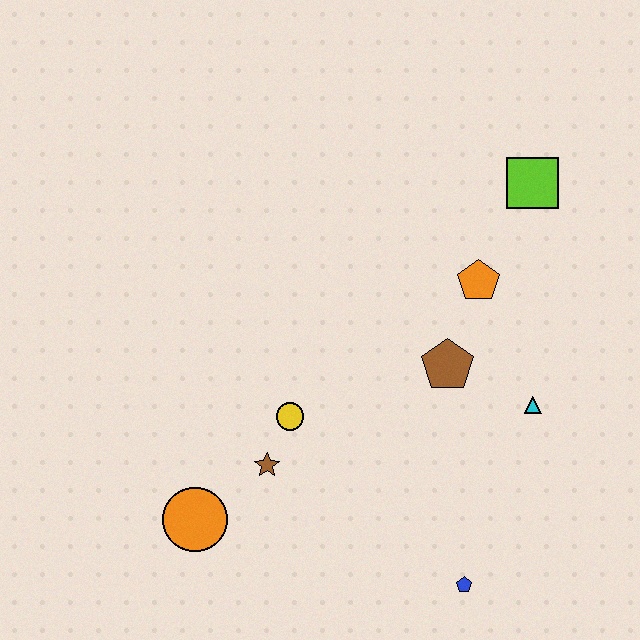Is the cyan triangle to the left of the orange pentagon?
No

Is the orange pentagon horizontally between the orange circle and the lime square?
Yes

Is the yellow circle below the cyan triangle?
Yes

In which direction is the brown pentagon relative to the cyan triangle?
The brown pentagon is to the left of the cyan triangle.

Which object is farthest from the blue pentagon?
The lime square is farthest from the blue pentagon.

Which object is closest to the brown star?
The yellow circle is closest to the brown star.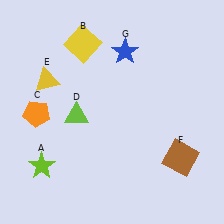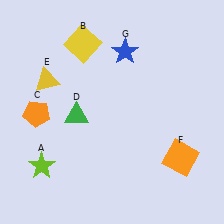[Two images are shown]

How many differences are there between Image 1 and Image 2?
There are 2 differences between the two images.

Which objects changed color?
D changed from lime to green. F changed from brown to orange.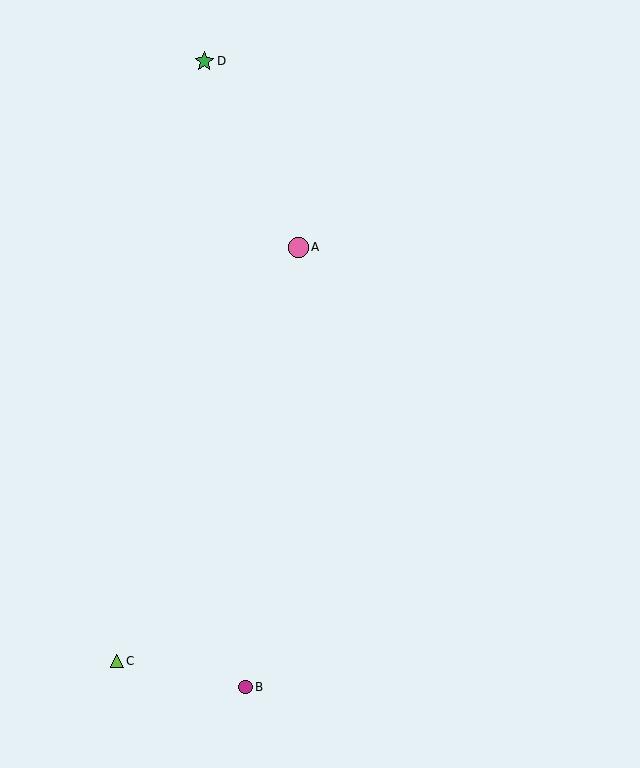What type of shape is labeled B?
Shape B is a magenta circle.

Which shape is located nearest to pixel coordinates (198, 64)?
The green star (labeled D) at (204, 61) is nearest to that location.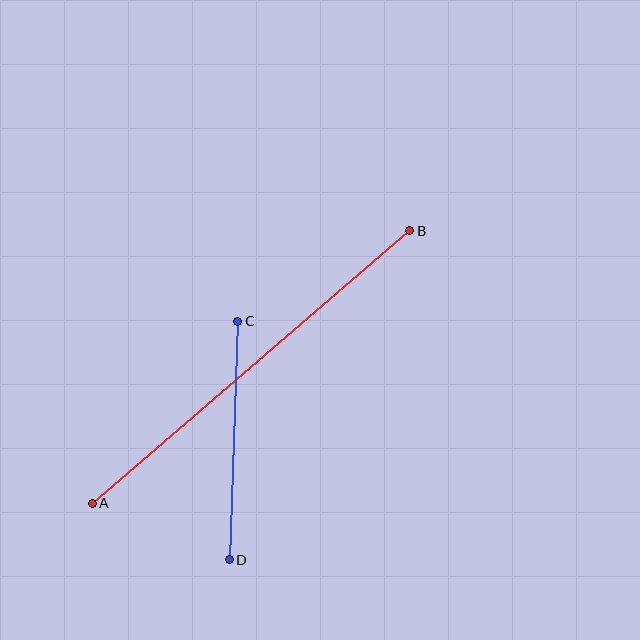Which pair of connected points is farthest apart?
Points A and B are farthest apart.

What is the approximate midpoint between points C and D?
The midpoint is at approximately (234, 440) pixels.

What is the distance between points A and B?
The distance is approximately 418 pixels.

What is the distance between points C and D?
The distance is approximately 239 pixels.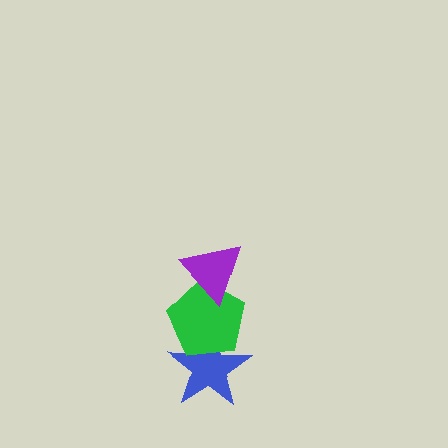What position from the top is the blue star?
The blue star is 3rd from the top.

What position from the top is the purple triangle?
The purple triangle is 1st from the top.